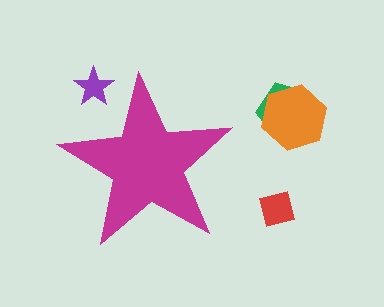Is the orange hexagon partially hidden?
No, the orange hexagon is fully visible.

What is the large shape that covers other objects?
A magenta star.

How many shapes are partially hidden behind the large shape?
1 shape is partially hidden.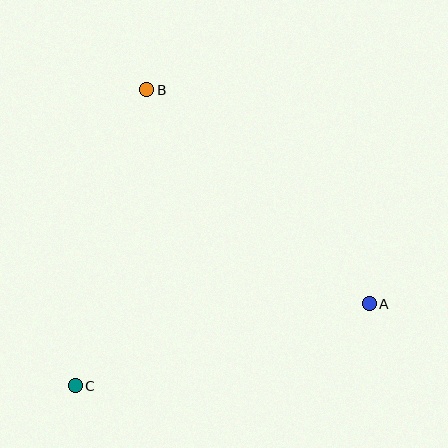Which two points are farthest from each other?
Points A and B are farthest from each other.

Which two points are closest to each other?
Points B and C are closest to each other.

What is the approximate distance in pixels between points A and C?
The distance between A and C is approximately 305 pixels.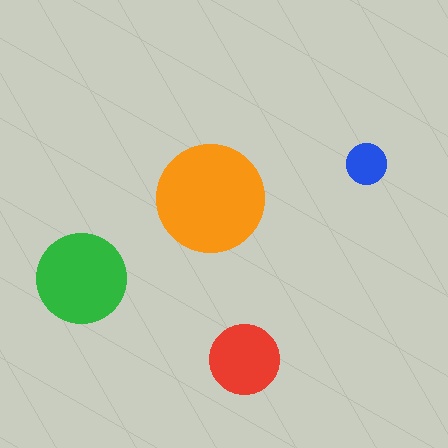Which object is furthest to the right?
The blue circle is rightmost.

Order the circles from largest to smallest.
the orange one, the green one, the red one, the blue one.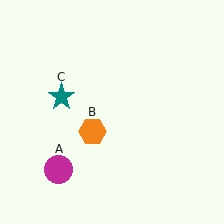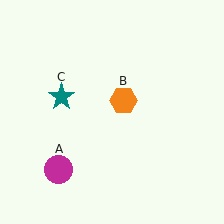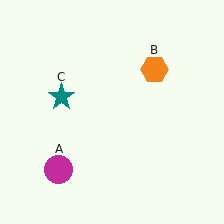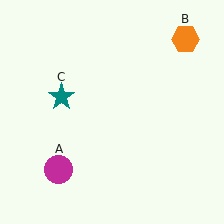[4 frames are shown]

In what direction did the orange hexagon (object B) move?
The orange hexagon (object B) moved up and to the right.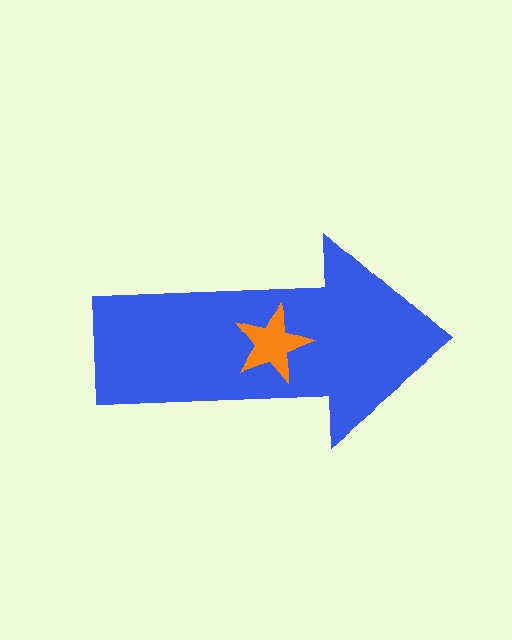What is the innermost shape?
The orange star.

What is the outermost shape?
The blue arrow.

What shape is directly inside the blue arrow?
The orange star.